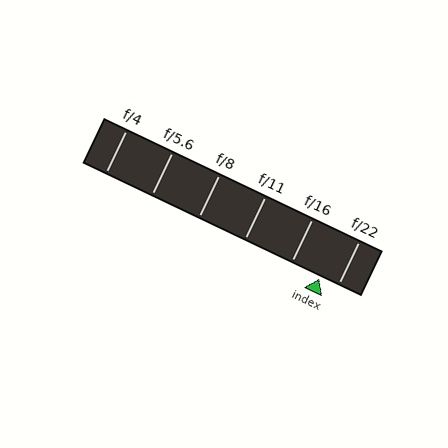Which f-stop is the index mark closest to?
The index mark is closest to f/22.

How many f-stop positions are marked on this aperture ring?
There are 6 f-stop positions marked.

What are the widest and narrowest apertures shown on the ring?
The widest aperture shown is f/4 and the narrowest is f/22.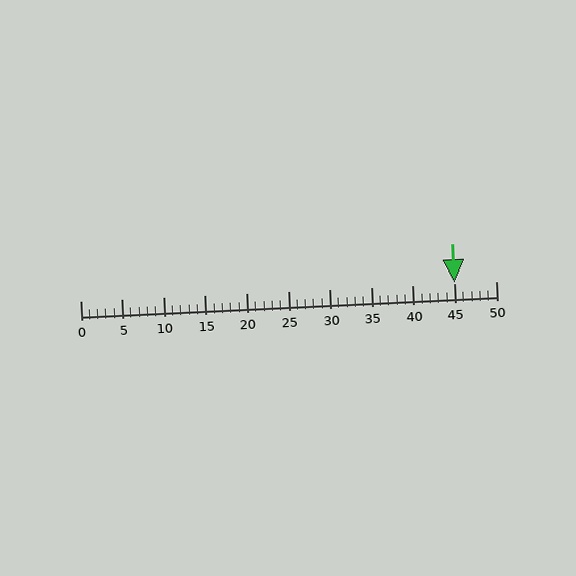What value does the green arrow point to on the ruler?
The green arrow points to approximately 45.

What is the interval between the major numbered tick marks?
The major tick marks are spaced 5 units apart.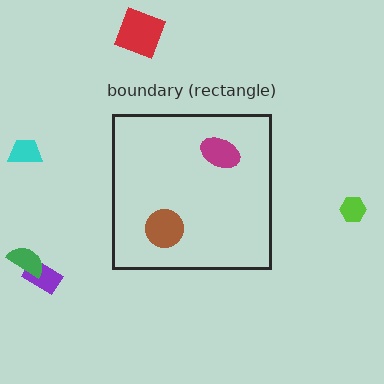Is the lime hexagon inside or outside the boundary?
Outside.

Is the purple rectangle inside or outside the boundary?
Outside.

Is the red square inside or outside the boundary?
Outside.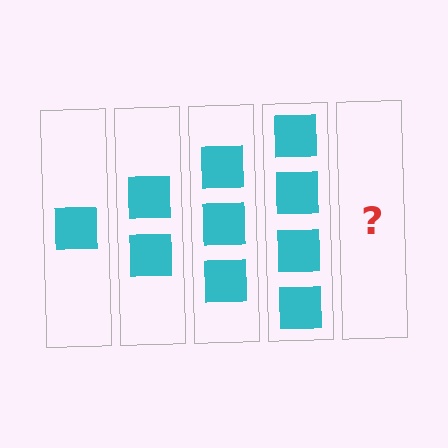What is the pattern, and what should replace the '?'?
The pattern is that each step adds one more square. The '?' should be 5 squares.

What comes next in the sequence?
The next element should be 5 squares.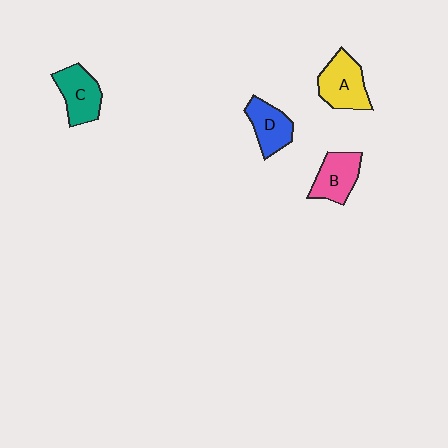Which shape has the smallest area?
Shape D (blue).